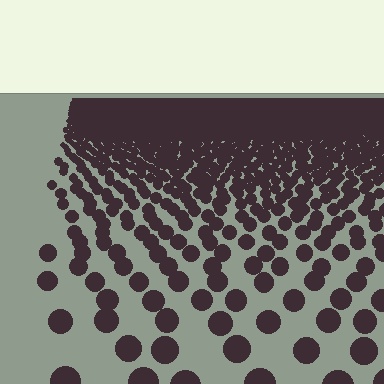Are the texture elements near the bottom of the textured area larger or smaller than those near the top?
Larger. Near the bottom, elements are closer to the viewer and appear at a bigger on-screen size.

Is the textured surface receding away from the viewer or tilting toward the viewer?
The surface is receding away from the viewer. Texture elements get smaller and denser toward the top.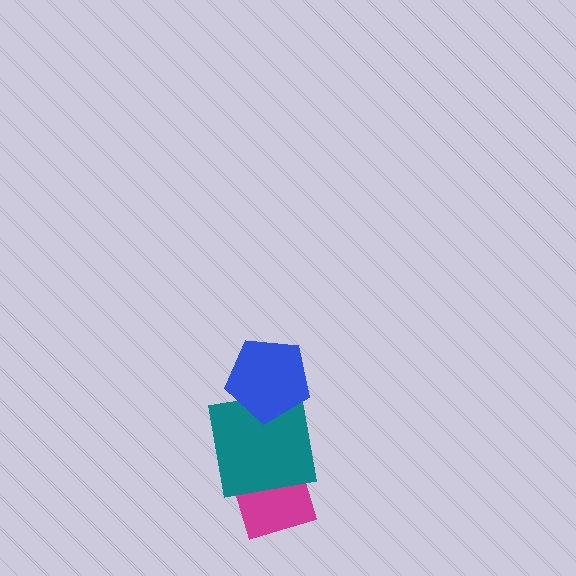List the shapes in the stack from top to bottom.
From top to bottom: the blue pentagon, the teal square, the magenta diamond.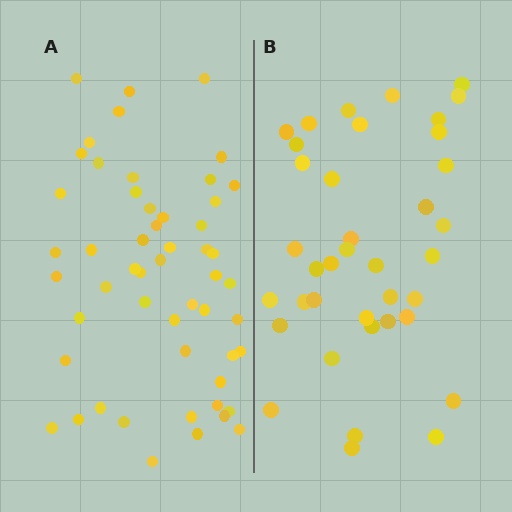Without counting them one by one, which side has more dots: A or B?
Region A (the left region) has more dots.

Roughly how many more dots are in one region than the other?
Region A has approximately 15 more dots than region B.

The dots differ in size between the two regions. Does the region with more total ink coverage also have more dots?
No. Region B has more total ink coverage because its dots are larger, but region A actually contains more individual dots. Total area can be misleading — the number of items is what matters here.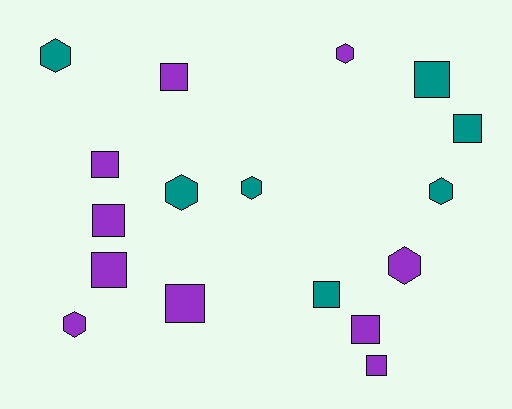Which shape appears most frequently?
Square, with 10 objects.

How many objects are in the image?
There are 17 objects.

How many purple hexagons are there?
There are 3 purple hexagons.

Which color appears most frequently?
Purple, with 10 objects.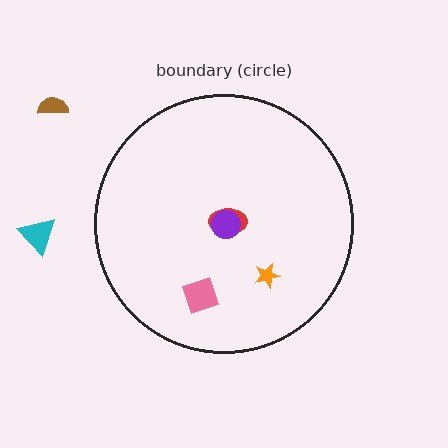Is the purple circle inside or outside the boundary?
Inside.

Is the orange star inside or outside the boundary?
Inside.